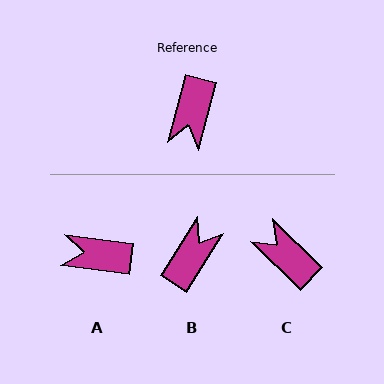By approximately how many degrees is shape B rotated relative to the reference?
Approximately 163 degrees counter-clockwise.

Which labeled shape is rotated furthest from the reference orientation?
B, about 163 degrees away.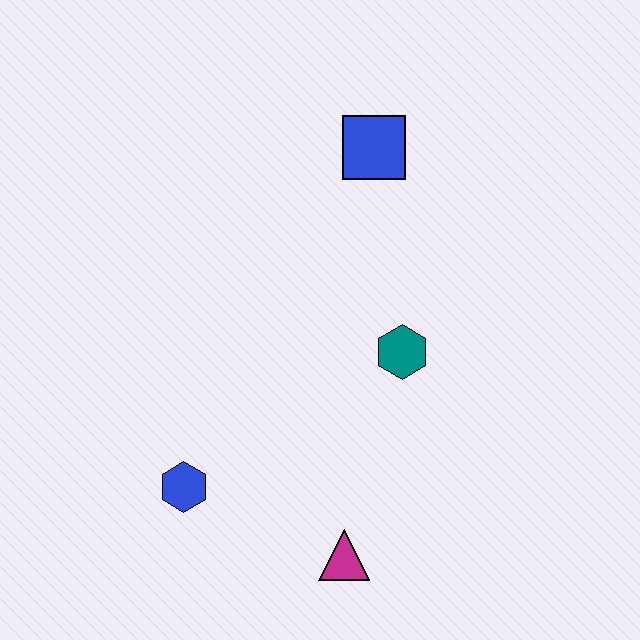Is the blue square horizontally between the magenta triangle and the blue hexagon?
No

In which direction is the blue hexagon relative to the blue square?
The blue hexagon is below the blue square.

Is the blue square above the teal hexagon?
Yes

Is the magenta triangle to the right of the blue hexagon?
Yes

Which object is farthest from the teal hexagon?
The blue hexagon is farthest from the teal hexagon.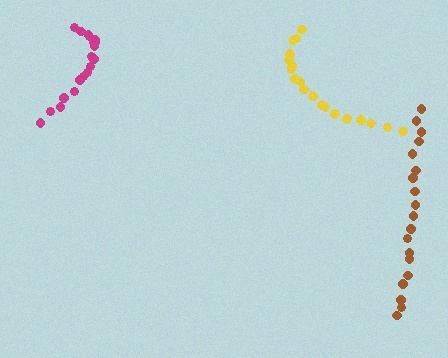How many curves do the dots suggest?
There are 3 distinct paths.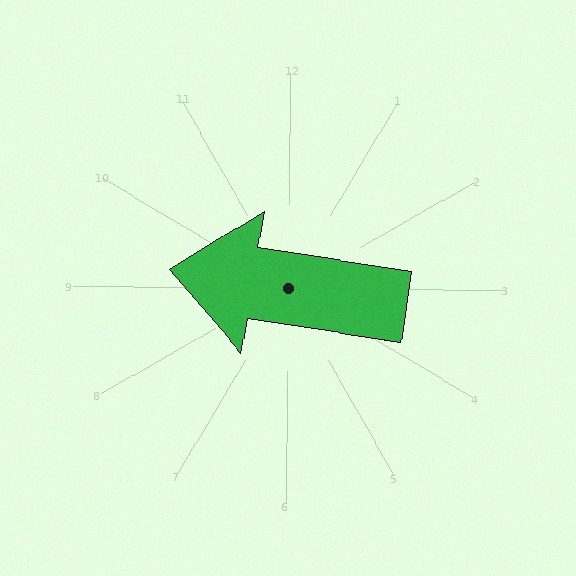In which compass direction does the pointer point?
West.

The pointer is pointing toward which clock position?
Roughly 9 o'clock.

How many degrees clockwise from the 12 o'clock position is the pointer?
Approximately 279 degrees.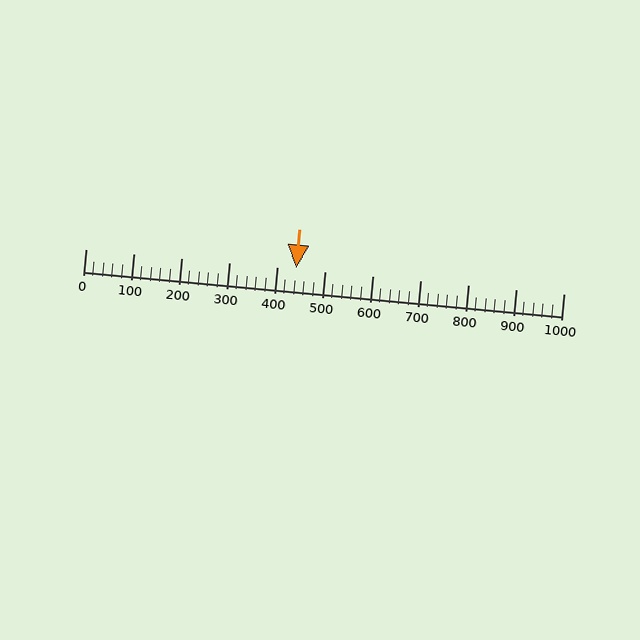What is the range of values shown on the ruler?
The ruler shows values from 0 to 1000.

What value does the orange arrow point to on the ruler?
The orange arrow points to approximately 440.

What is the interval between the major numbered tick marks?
The major tick marks are spaced 100 units apart.